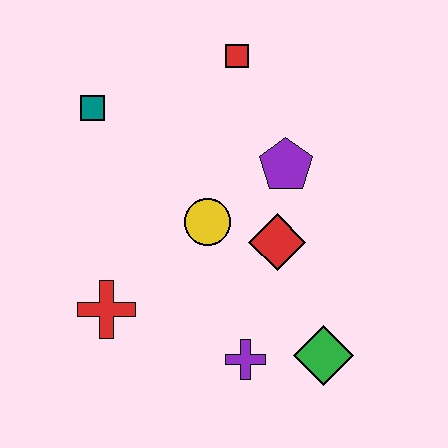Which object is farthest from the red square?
The green diamond is farthest from the red square.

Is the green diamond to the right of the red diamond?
Yes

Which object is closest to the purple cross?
The green diamond is closest to the purple cross.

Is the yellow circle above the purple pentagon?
No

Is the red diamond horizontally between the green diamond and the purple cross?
Yes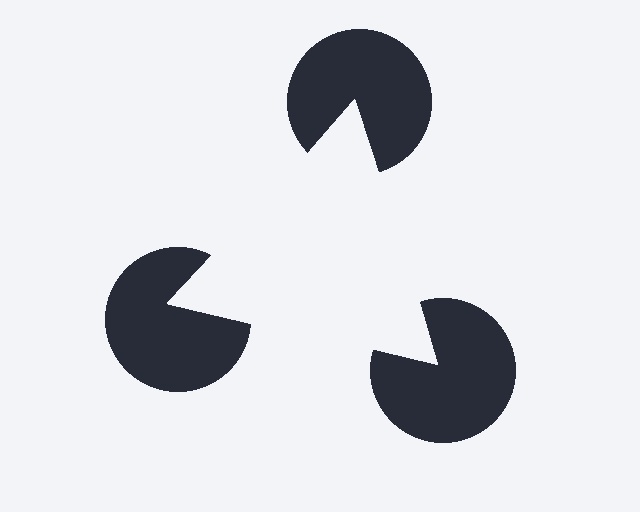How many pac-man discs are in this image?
There are 3 — one at each vertex of the illusory triangle.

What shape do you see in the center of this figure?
An illusory triangle — its edges are inferred from the aligned wedge cuts in the pac-man discs, not physically drawn.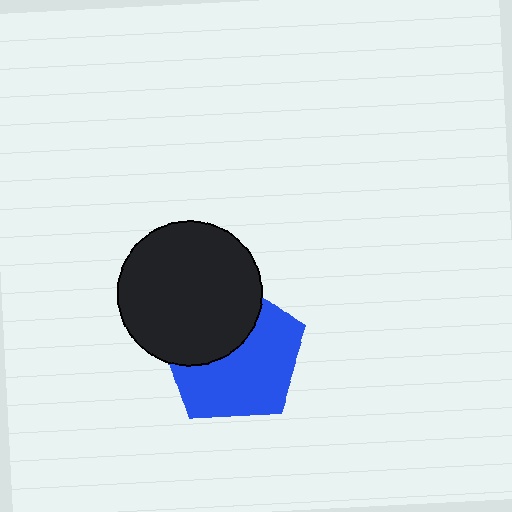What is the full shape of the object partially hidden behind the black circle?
The partially hidden object is a blue pentagon.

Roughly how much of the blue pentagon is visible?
About half of it is visible (roughly 60%).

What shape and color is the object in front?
The object in front is a black circle.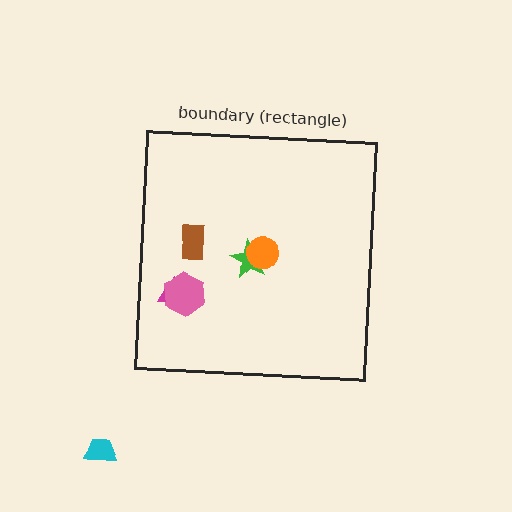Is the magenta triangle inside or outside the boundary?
Inside.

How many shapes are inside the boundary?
5 inside, 1 outside.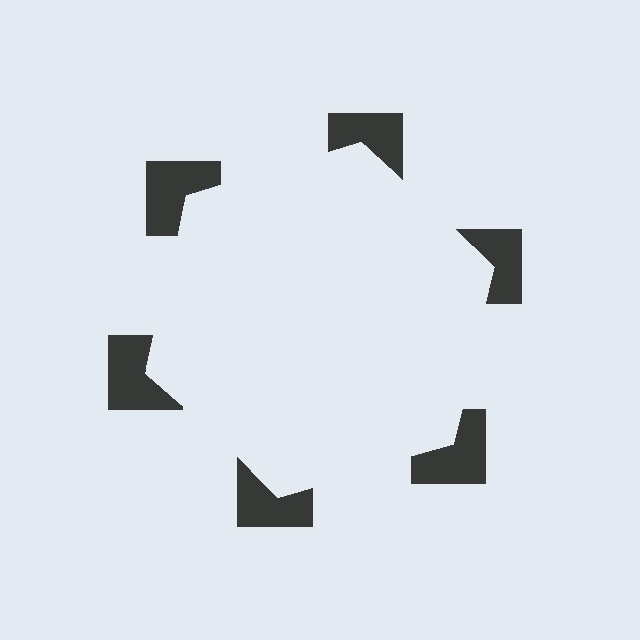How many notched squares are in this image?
There are 6 — one at each vertex of the illusory hexagon.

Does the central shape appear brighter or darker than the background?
It typically appears slightly brighter than the background, even though no actual brightness change is drawn.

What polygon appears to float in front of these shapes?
An illusory hexagon — its edges are inferred from the aligned wedge cuts in the notched squares, not physically drawn.